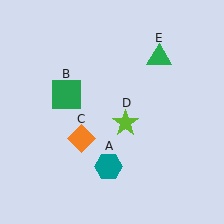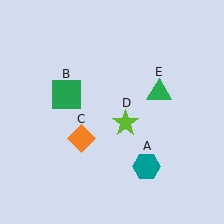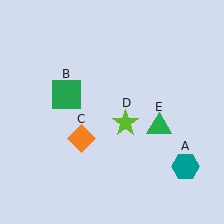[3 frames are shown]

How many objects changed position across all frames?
2 objects changed position: teal hexagon (object A), green triangle (object E).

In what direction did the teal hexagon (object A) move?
The teal hexagon (object A) moved right.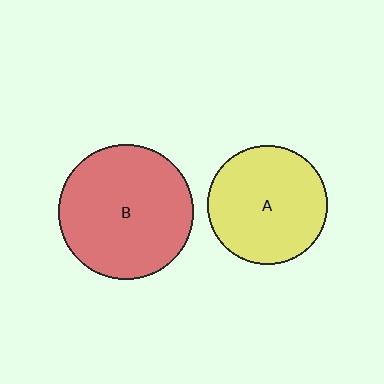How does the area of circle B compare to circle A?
Approximately 1.3 times.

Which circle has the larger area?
Circle B (red).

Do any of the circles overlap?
No, none of the circles overlap.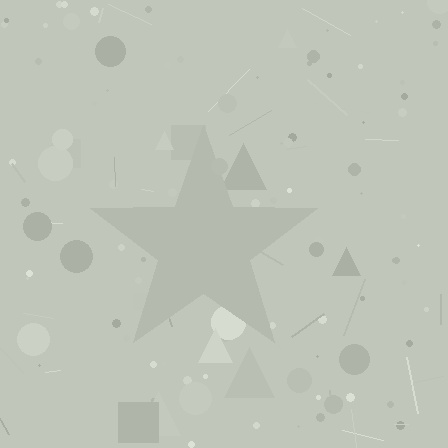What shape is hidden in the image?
A star is hidden in the image.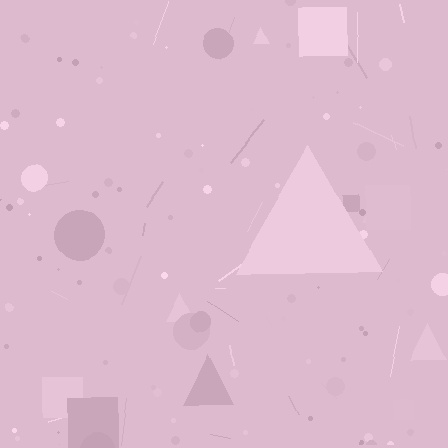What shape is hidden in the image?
A triangle is hidden in the image.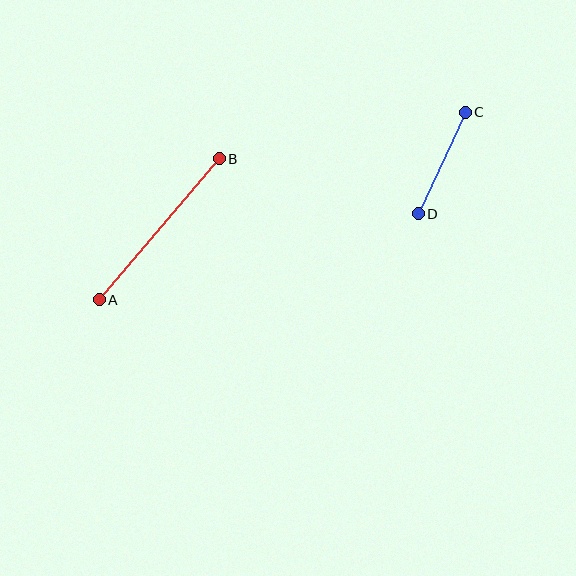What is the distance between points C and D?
The distance is approximately 112 pixels.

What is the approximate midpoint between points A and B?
The midpoint is at approximately (159, 229) pixels.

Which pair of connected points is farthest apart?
Points A and B are farthest apart.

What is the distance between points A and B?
The distance is approximately 185 pixels.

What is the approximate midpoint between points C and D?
The midpoint is at approximately (442, 163) pixels.